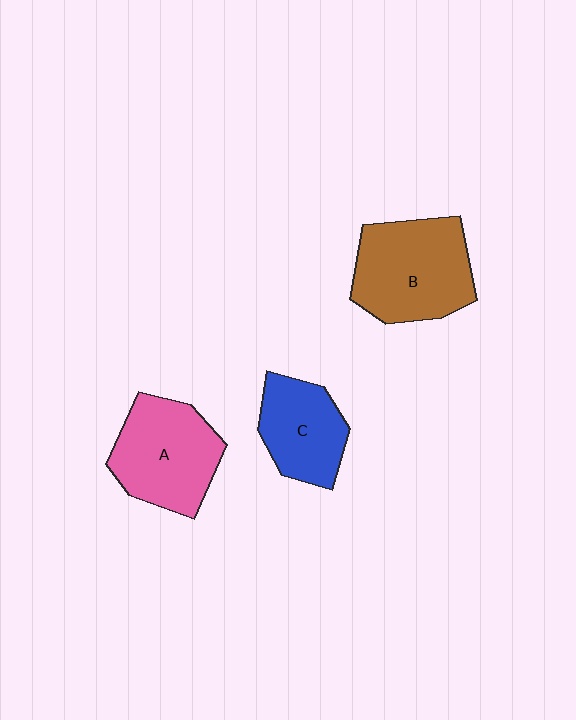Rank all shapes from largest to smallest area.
From largest to smallest: B (brown), A (pink), C (blue).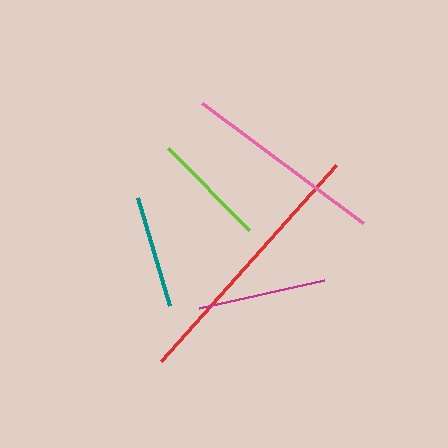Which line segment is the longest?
The red line is the longest at approximately 263 pixels.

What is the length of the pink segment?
The pink segment is approximately 200 pixels long.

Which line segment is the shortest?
The teal line is the shortest at approximately 113 pixels.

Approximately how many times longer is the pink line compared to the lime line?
The pink line is approximately 1.7 times the length of the lime line.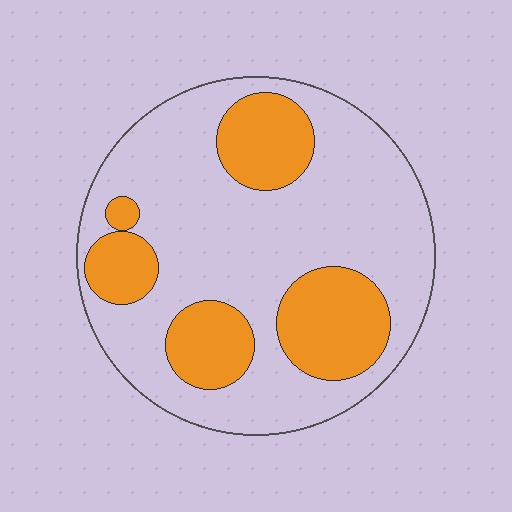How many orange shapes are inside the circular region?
5.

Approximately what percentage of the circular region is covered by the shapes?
Approximately 30%.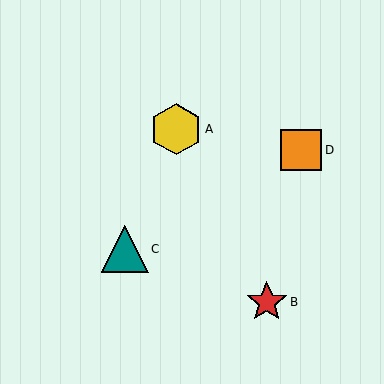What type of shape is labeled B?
Shape B is a red star.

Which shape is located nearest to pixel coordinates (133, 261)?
The teal triangle (labeled C) at (125, 249) is nearest to that location.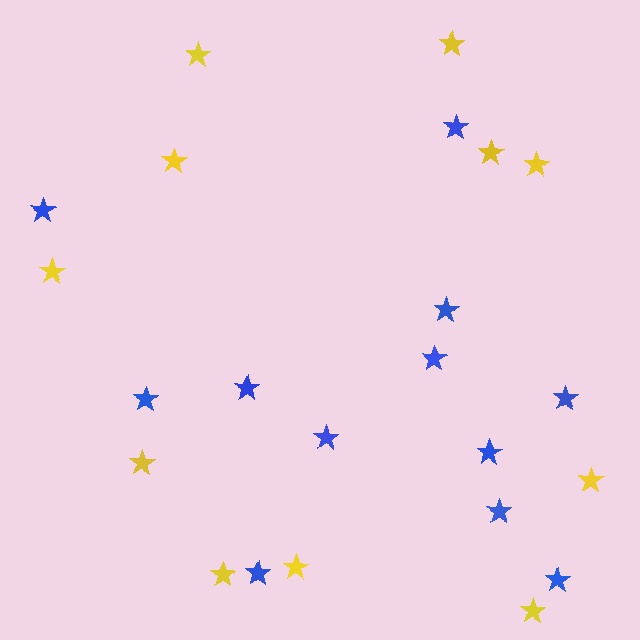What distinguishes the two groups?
There are 2 groups: one group of yellow stars (11) and one group of blue stars (12).